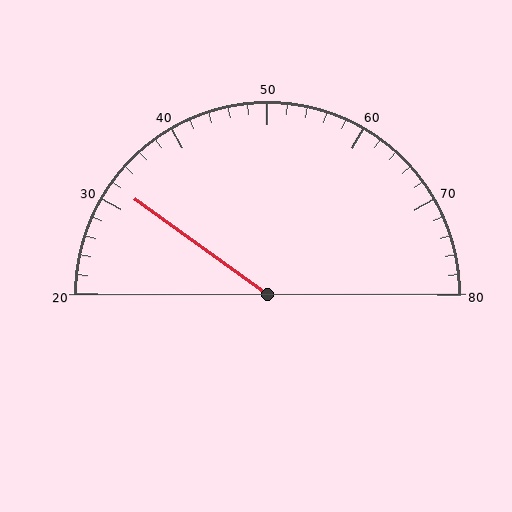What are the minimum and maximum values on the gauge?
The gauge ranges from 20 to 80.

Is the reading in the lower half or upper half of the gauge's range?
The reading is in the lower half of the range (20 to 80).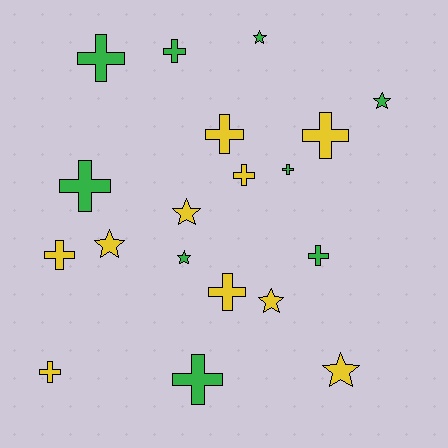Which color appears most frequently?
Yellow, with 10 objects.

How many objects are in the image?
There are 19 objects.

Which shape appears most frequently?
Cross, with 12 objects.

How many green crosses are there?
There are 6 green crosses.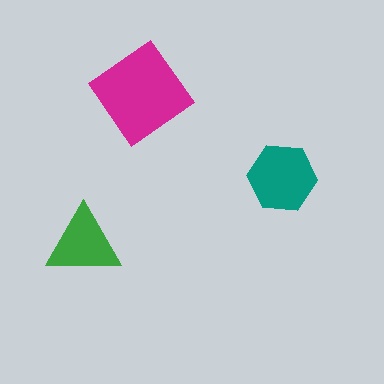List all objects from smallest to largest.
The green triangle, the teal hexagon, the magenta diamond.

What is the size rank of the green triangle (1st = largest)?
3rd.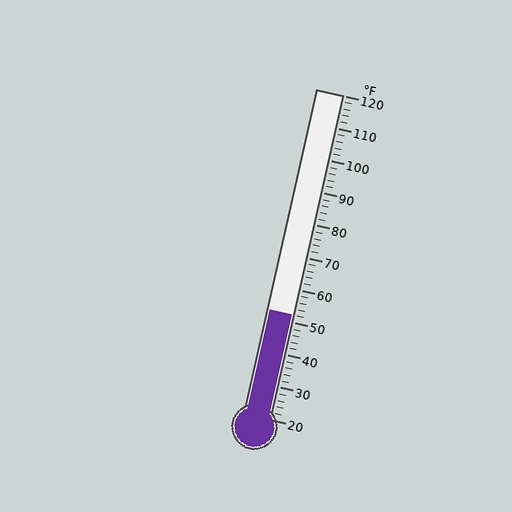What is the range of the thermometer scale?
The thermometer scale ranges from 20°F to 120°F.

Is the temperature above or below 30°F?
The temperature is above 30°F.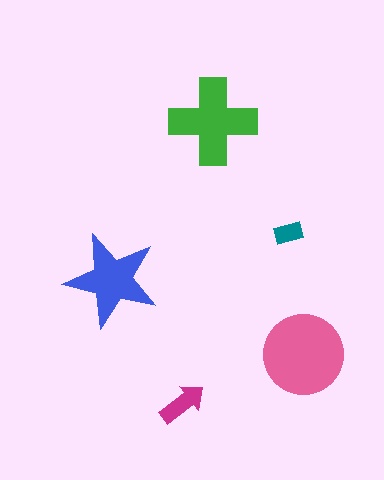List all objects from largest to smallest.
The pink circle, the green cross, the blue star, the magenta arrow, the teal rectangle.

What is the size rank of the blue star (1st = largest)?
3rd.